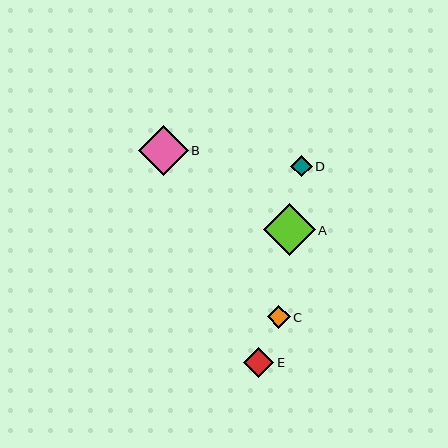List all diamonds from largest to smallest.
From largest to smallest: A, B, E, C, D.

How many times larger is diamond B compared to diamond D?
Diamond B is approximately 2.3 times the size of diamond D.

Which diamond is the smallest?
Diamond D is the smallest with a size of approximately 22 pixels.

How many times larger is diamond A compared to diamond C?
Diamond A is approximately 2.2 times the size of diamond C.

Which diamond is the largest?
Diamond A is the largest with a size of approximately 52 pixels.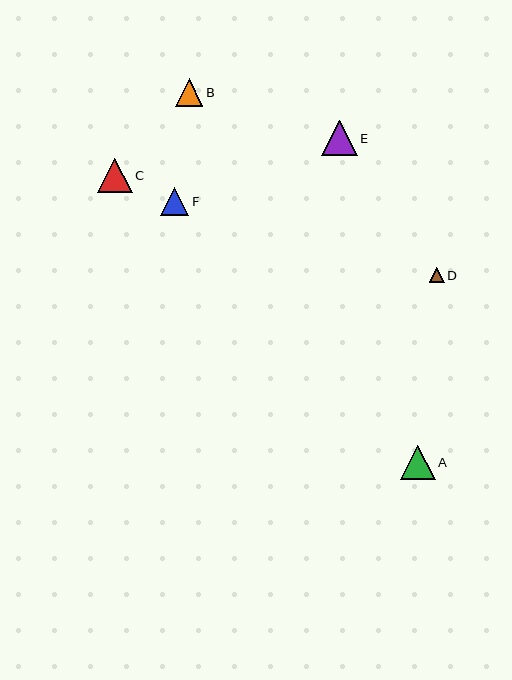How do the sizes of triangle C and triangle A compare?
Triangle C and triangle A are approximately the same size.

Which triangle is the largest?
Triangle E is the largest with a size of approximately 36 pixels.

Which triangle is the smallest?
Triangle D is the smallest with a size of approximately 15 pixels.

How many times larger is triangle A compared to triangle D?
Triangle A is approximately 2.2 times the size of triangle D.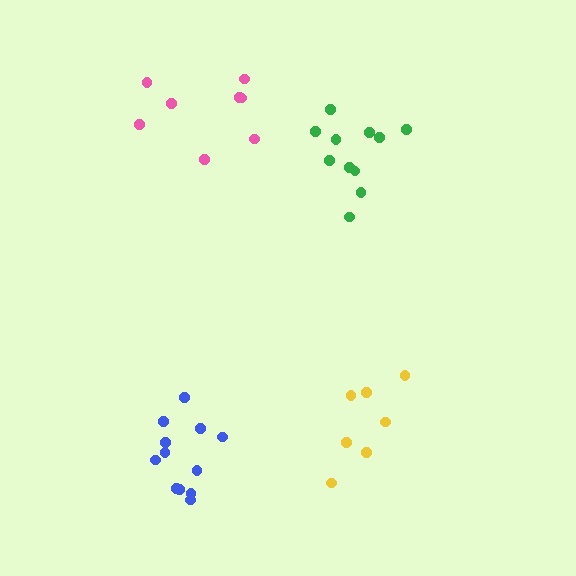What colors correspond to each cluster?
The clusters are colored: blue, pink, yellow, green.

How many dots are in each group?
Group 1: 12 dots, Group 2: 8 dots, Group 3: 7 dots, Group 4: 11 dots (38 total).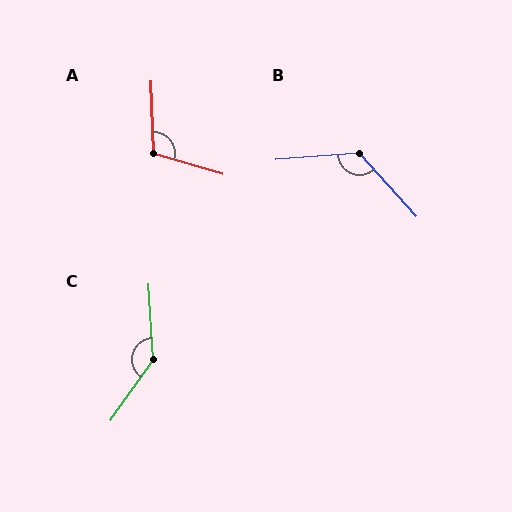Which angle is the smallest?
A, at approximately 108 degrees.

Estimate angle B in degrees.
Approximately 128 degrees.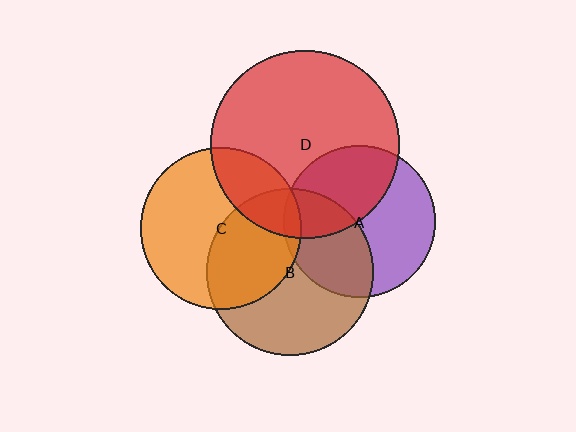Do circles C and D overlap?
Yes.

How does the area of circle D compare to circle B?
Approximately 1.3 times.